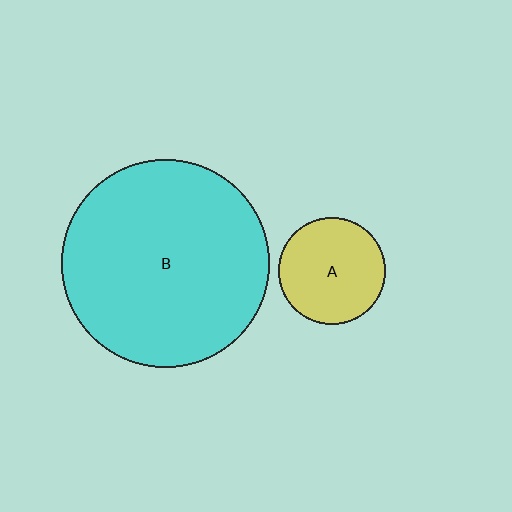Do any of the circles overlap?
No, none of the circles overlap.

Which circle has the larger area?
Circle B (cyan).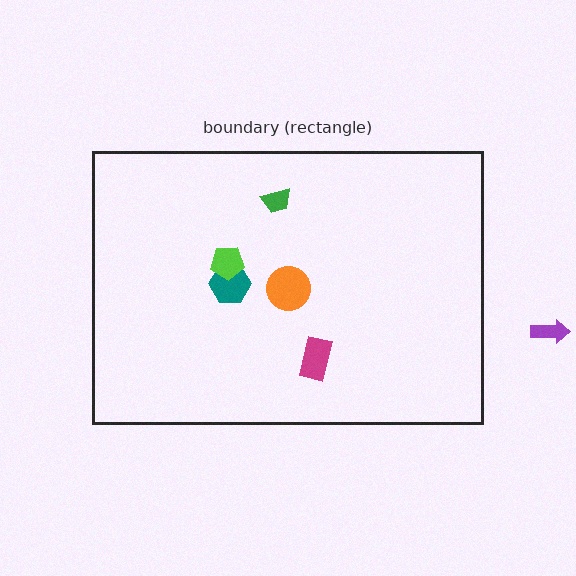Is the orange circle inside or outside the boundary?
Inside.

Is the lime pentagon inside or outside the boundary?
Inside.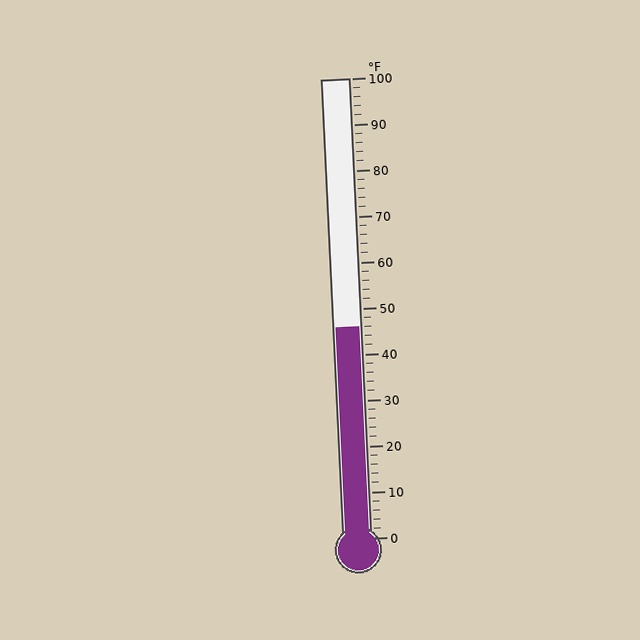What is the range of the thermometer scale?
The thermometer scale ranges from 0°F to 100°F.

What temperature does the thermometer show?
The thermometer shows approximately 46°F.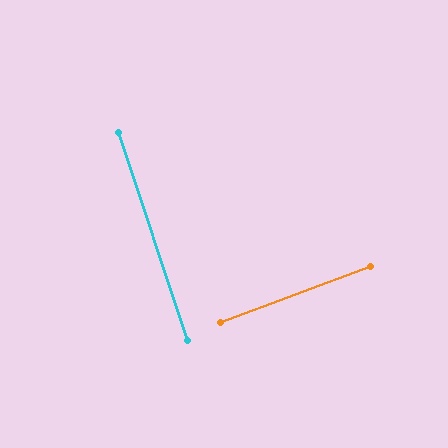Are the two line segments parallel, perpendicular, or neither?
Perpendicular — they meet at approximately 88°.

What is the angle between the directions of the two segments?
Approximately 88 degrees.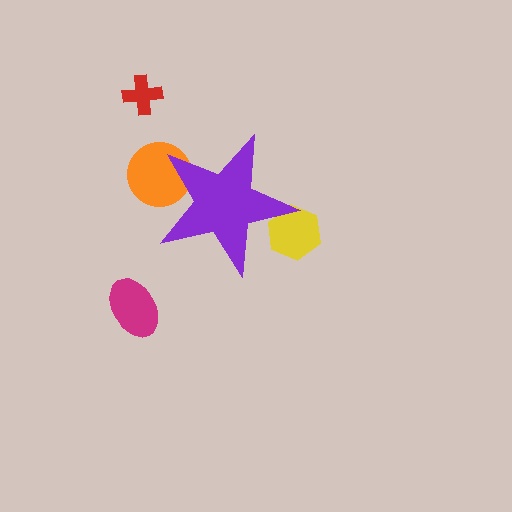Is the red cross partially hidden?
No, the red cross is fully visible.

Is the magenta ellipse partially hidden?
No, the magenta ellipse is fully visible.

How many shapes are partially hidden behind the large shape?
2 shapes are partially hidden.